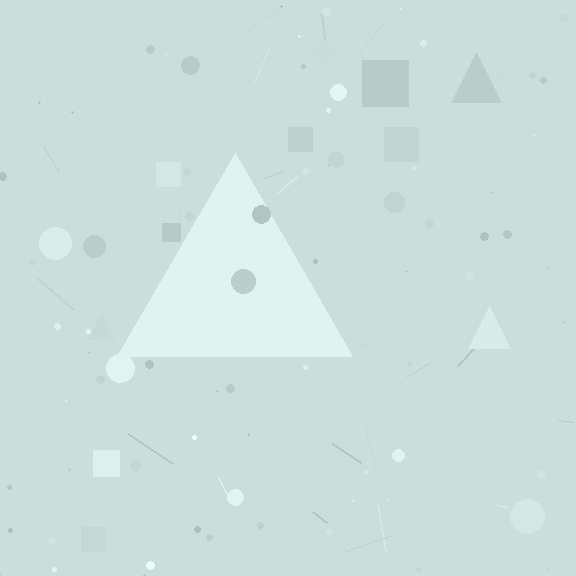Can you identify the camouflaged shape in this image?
The camouflaged shape is a triangle.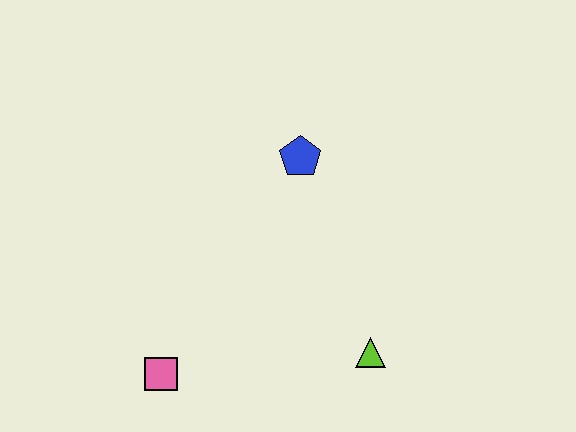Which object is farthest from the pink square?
The blue pentagon is farthest from the pink square.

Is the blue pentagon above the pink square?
Yes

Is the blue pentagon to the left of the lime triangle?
Yes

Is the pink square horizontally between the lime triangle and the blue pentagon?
No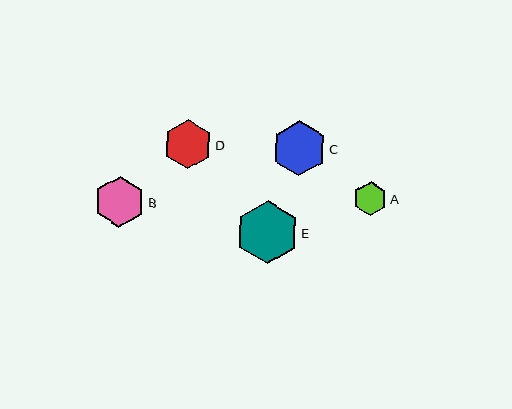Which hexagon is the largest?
Hexagon E is the largest with a size of approximately 63 pixels.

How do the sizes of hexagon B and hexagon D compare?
Hexagon B and hexagon D are approximately the same size.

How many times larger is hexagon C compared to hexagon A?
Hexagon C is approximately 1.6 times the size of hexagon A.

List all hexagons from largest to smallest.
From largest to smallest: E, C, B, D, A.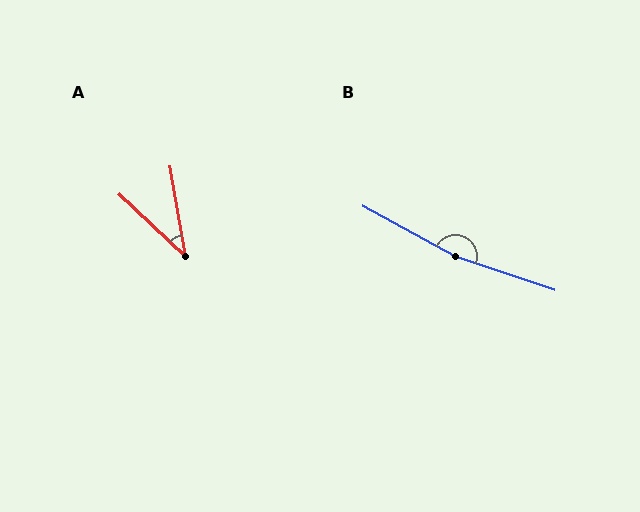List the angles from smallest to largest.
A (37°), B (170°).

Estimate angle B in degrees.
Approximately 170 degrees.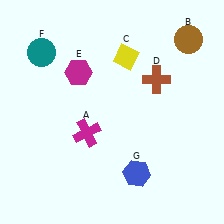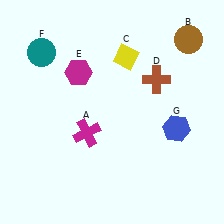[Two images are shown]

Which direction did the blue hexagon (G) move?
The blue hexagon (G) moved up.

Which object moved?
The blue hexagon (G) moved up.